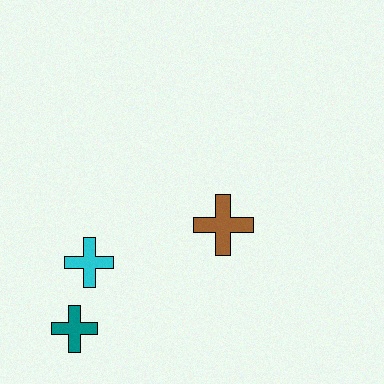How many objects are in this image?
There are 3 objects.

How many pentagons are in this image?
There are no pentagons.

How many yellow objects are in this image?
There are no yellow objects.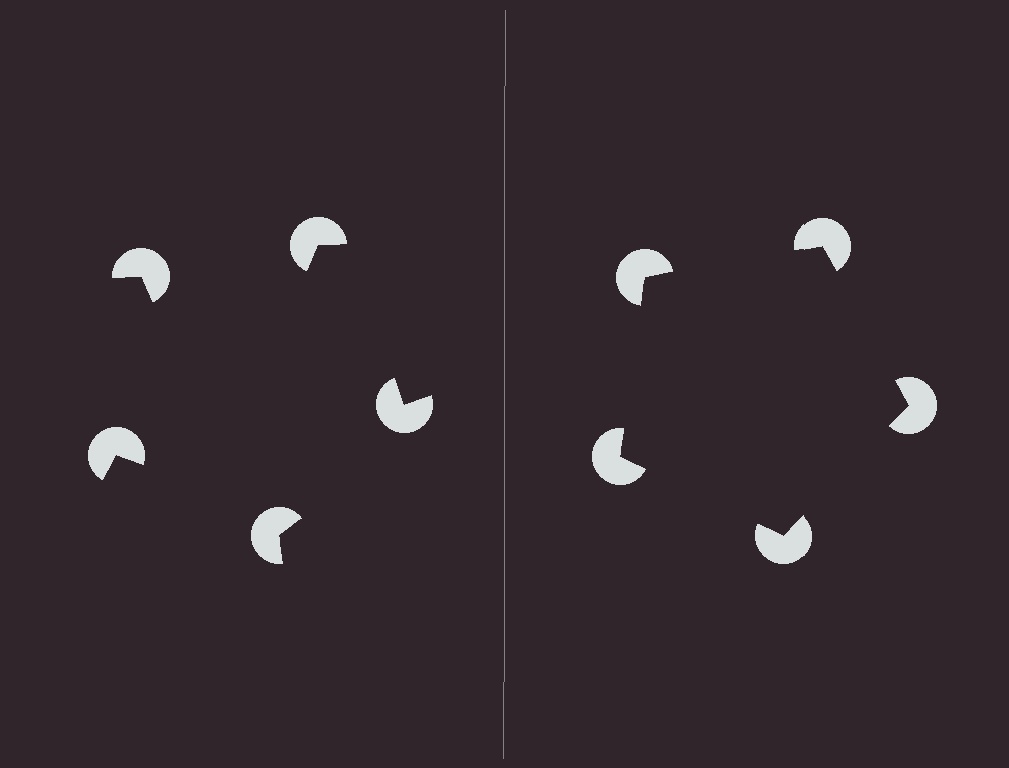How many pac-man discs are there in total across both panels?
10 — 5 on each side.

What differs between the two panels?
The pac-man discs are positioned identically on both sides; only the wedge orientations differ. On the right they align to a pentagon; on the left they are misaligned.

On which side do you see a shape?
An illusory pentagon appears on the right side. On the left side the wedge cuts are rotated, so no coherent shape forms.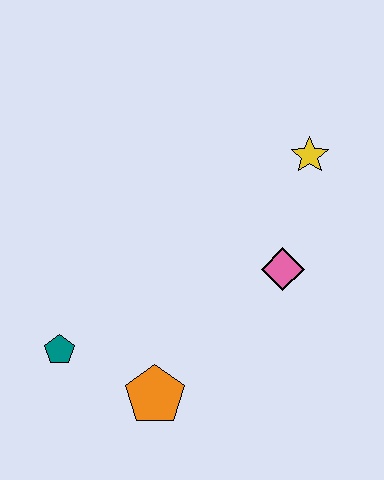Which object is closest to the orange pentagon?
The teal pentagon is closest to the orange pentagon.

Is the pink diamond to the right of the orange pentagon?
Yes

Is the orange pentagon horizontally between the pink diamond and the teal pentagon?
Yes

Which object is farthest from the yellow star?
The teal pentagon is farthest from the yellow star.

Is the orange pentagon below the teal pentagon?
Yes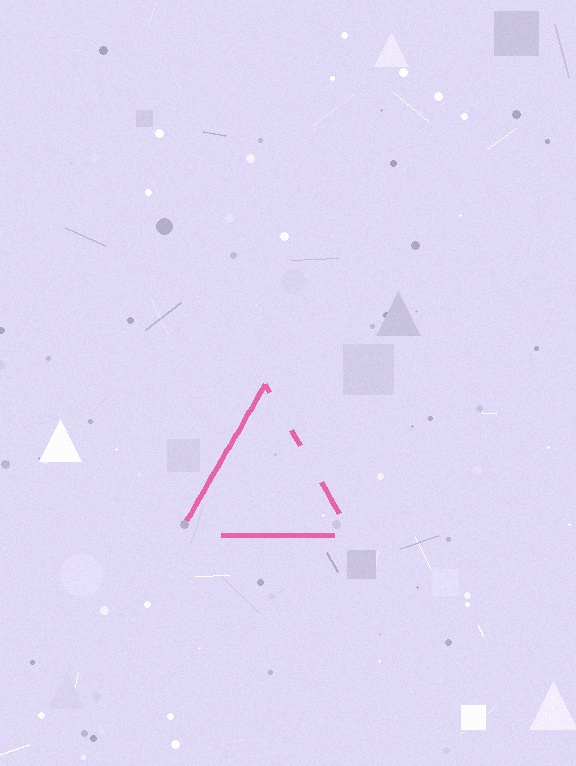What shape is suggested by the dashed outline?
The dashed outline suggests a triangle.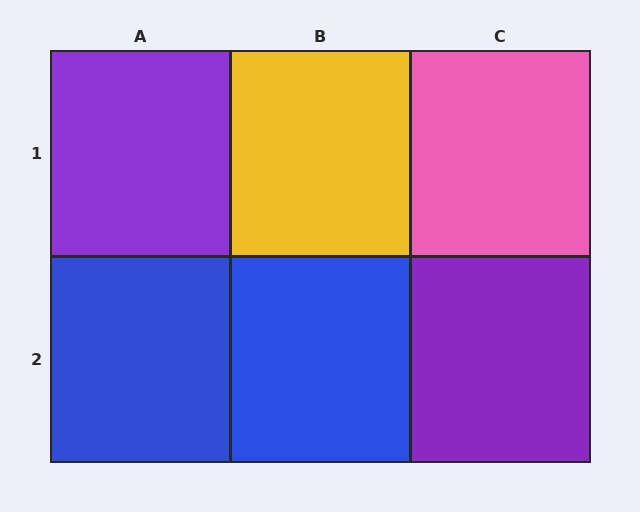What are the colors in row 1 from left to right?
Purple, yellow, pink.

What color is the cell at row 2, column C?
Purple.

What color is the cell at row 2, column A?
Blue.